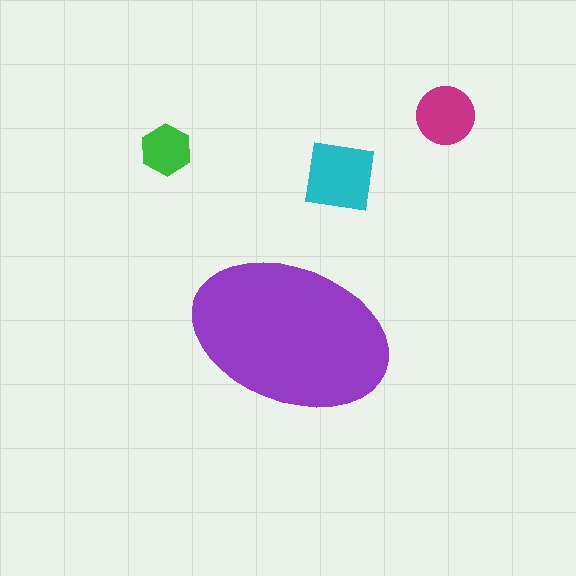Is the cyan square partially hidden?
No, the cyan square is fully visible.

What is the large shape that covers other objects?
A purple ellipse.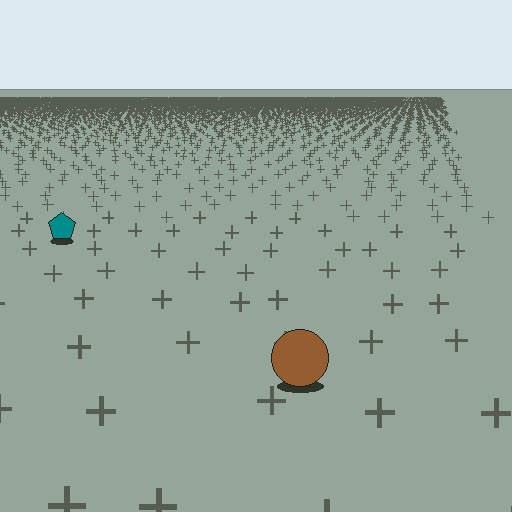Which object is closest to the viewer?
The brown circle is closest. The texture marks near it are larger and more spread out.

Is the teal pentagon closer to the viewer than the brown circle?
No. The brown circle is closer — you can tell from the texture gradient: the ground texture is coarser near it.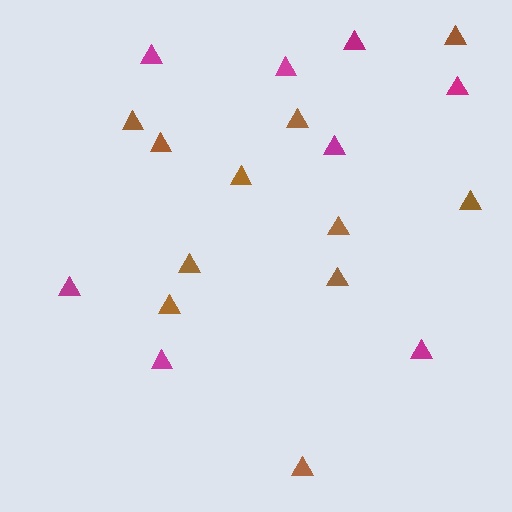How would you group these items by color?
There are 2 groups: one group of brown triangles (11) and one group of magenta triangles (8).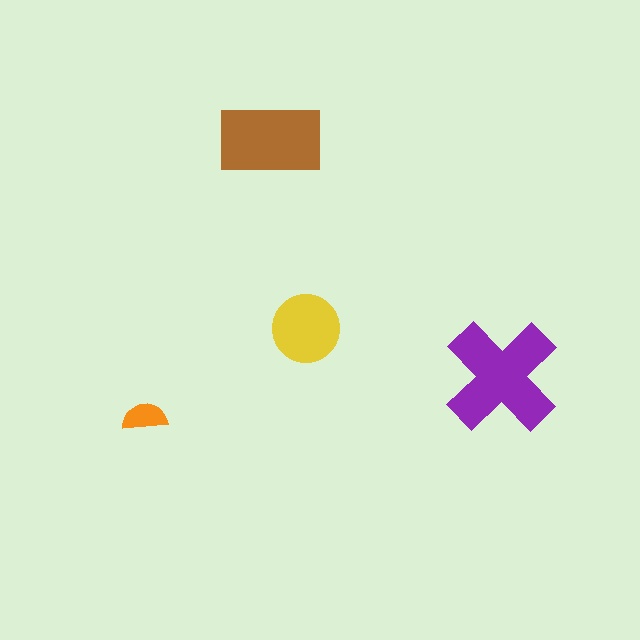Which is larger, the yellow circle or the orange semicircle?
The yellow circle.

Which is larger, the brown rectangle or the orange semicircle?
The brown rectangle.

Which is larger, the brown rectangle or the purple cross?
The purple cross.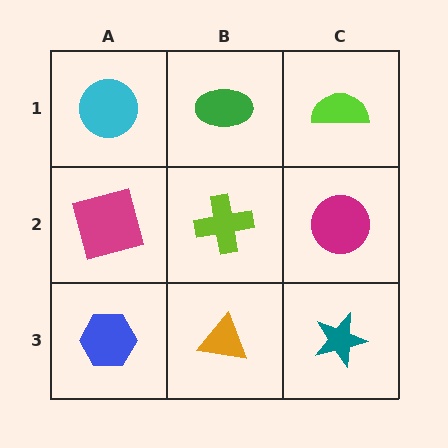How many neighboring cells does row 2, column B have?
4.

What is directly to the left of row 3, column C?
An orange triangle.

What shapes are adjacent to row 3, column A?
A magenta square (row 2, column A), an orange triangle (row 3, column B).